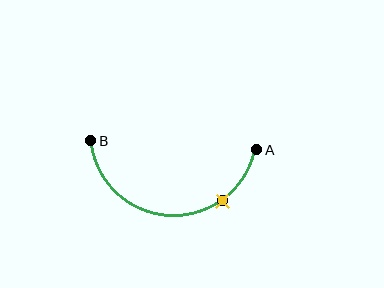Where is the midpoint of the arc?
The arc midpoint is the point on the curve farthest from the straight line joining A and B. It sits below that line.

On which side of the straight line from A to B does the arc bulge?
The arc bulges below the straight line connecting A and B.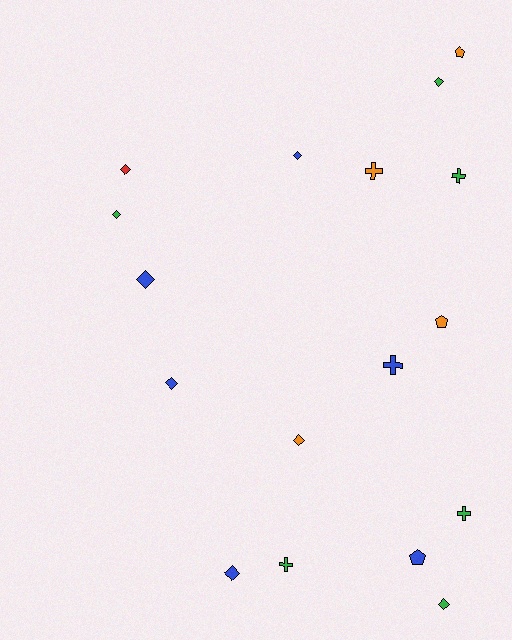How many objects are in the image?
There are 17 objects.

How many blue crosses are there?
There is 1 blue cross.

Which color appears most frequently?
Blue, with 6 objects.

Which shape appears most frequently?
Diamond, with 9 objects.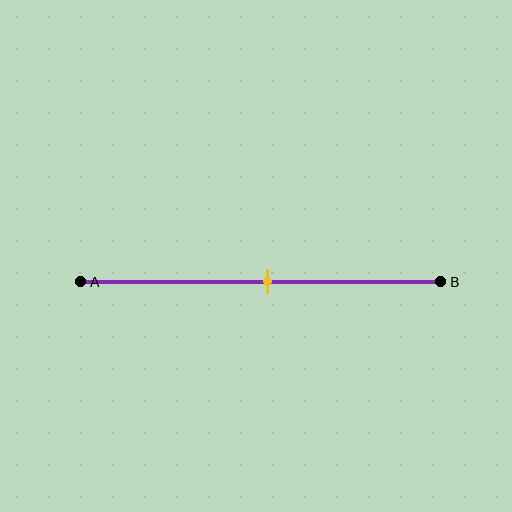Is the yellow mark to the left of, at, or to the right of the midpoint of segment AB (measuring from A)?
The yellow mark is approximately at the midpoint of segment AB.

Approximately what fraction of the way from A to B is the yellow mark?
The yellow mark is approximately 50% of the way from A to B.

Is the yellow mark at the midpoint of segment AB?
Yes, the mark is approximately at the midpoint.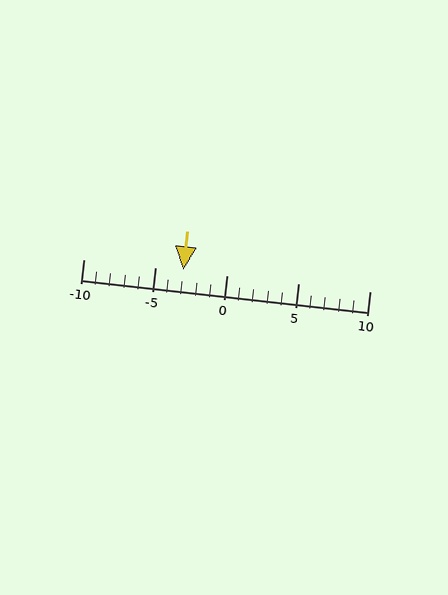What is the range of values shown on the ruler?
The ruler shows values from -10 to 10.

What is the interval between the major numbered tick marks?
The major tick marks are spaced 5 units apart.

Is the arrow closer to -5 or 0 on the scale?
The arrow is closer to -5.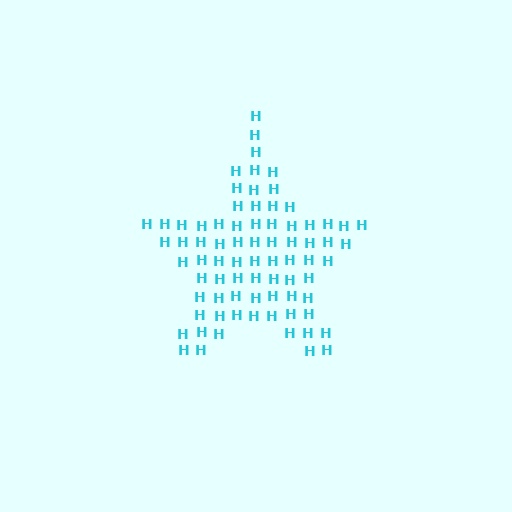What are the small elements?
The small elements are letter H's.